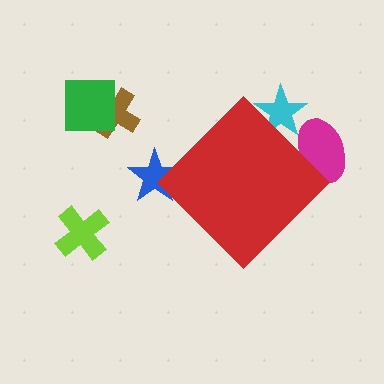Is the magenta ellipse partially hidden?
Yes, the magenta ellipse is partially hidden behind the red diamond.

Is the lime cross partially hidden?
No, the lime cross is fully visible.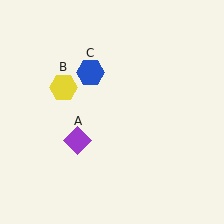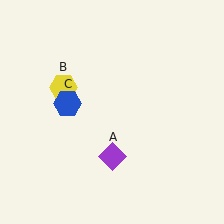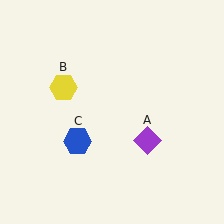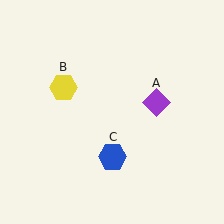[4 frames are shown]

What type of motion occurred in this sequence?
The purple diamond (object A), blue hexagon (object C) rotated counterclockwise around the center of the scene.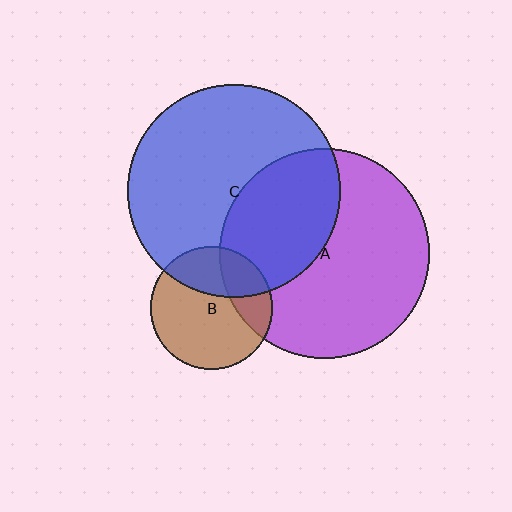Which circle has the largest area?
Circle C (blue).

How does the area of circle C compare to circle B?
Approximately 3.0 times.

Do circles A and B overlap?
Yes.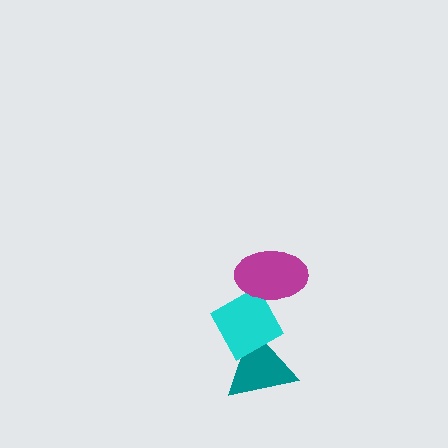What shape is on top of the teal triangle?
The cyan diamond is on top of the teal triangle.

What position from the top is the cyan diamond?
The cyan diamond is 2nd from the top.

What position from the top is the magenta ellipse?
The magenta ellipse is 1st from the top.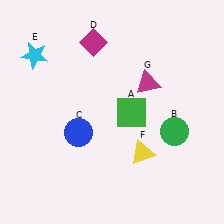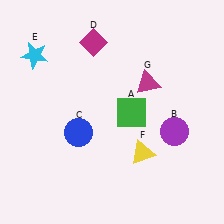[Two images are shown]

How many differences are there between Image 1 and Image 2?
There is 1 difference between the two images.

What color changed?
The circle (B) changed from green in Image 1 to purple in Image 2.